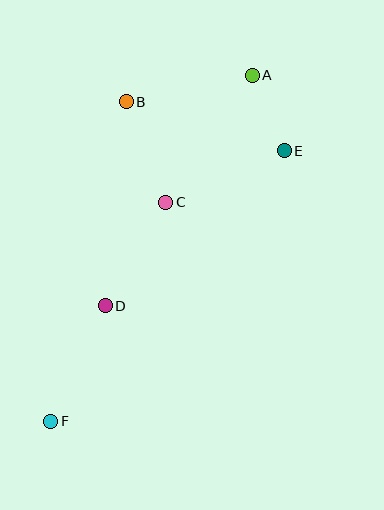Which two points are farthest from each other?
Points A and F are farthest from each other.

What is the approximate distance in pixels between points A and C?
The distance between A and C is approximately 154 pixels.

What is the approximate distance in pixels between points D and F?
The distance between D and F is approximately 128 pixels.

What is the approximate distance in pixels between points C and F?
The distance between C and F is approximately 247 pixels.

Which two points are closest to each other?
Points A and E are closest to each other.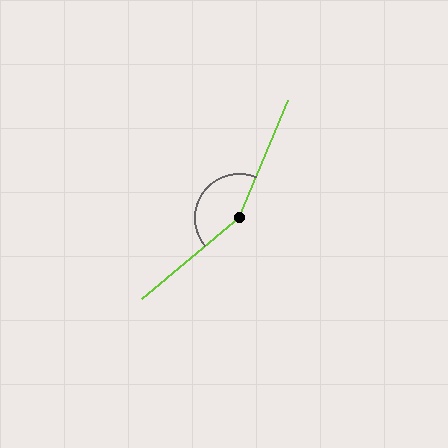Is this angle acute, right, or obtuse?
It is obtuse.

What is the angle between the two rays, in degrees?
Approximately 152 degrees.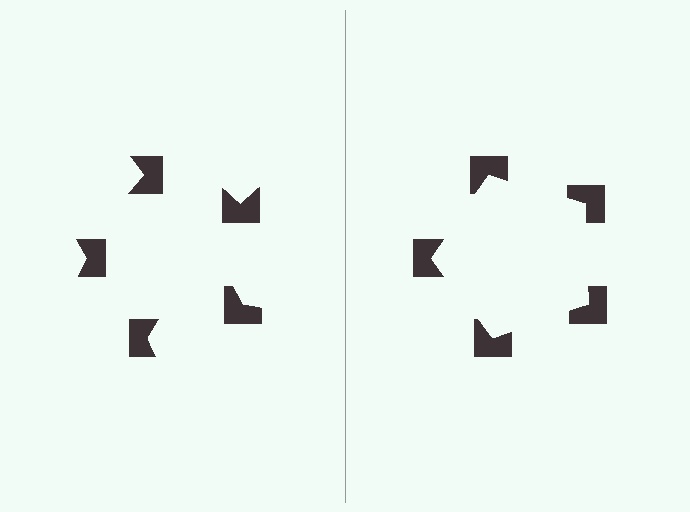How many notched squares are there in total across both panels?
10 — 5 on each side.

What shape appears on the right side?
An illusory pentagon.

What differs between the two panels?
The notched squares are positioned identically on both sides; only the wedge orientations differ. On the right they align to a pentagon; on the left they are misaligned.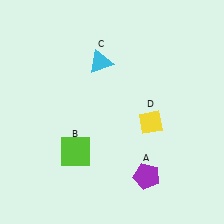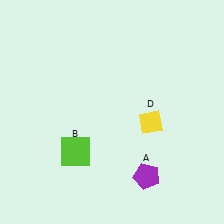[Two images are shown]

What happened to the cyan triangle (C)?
The cyan triangle (C) was removed in Image 2. It was in the top-left area of Image 1.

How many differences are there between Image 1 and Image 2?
There is 1 difference between the two images.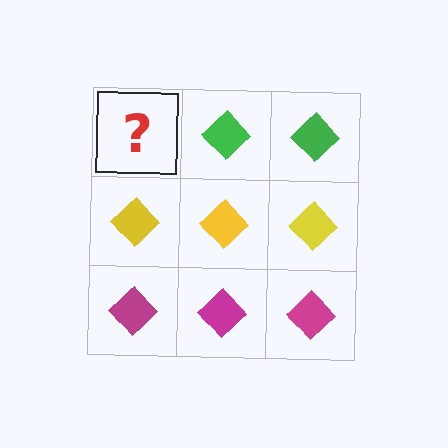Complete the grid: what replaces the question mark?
The question mark should be replaced with a green diamond.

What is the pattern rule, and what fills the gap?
The rule is that each row has a consistent color. The gap should be filled with a green diamond.